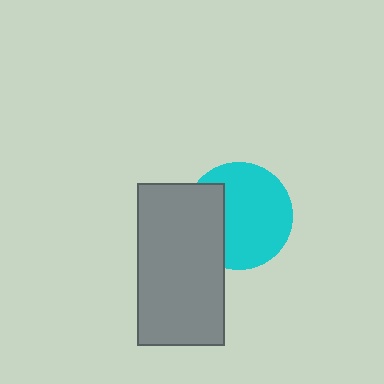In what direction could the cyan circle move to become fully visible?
The cyan circle could move right. That would shift it out from behind the gray rectangle entirely.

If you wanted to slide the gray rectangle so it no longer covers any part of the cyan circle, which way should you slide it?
Slide it left — that is the most direct way to separate the two shapes.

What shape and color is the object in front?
The object in front is a gray rectangle.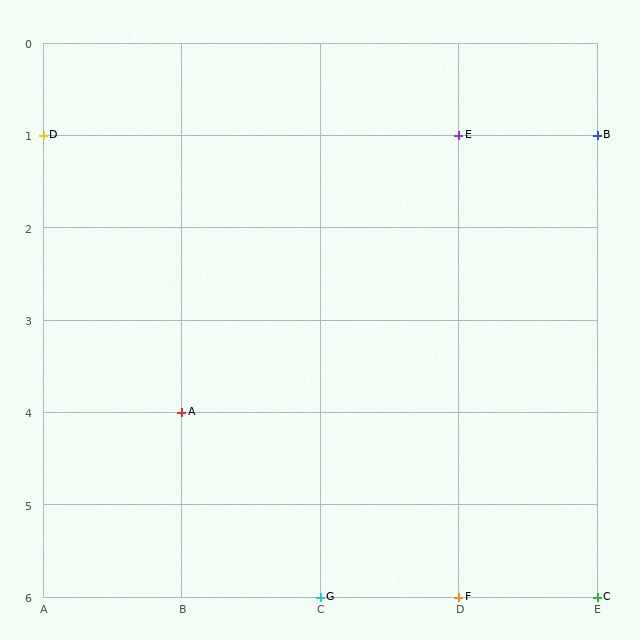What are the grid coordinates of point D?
Point D is at grid coordinates (A, 1).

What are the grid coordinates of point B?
Point B is at grid coordinates (E, 1).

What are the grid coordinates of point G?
Point G is at grid coordinates (C, 6).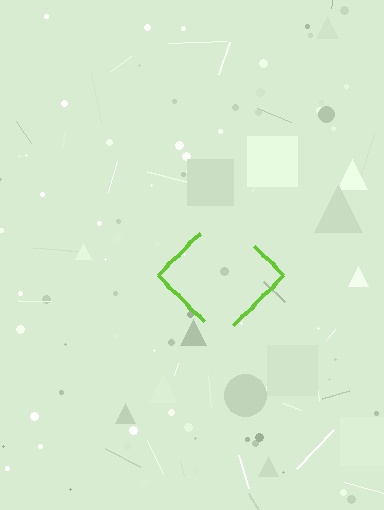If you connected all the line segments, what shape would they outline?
They would outline a diamond.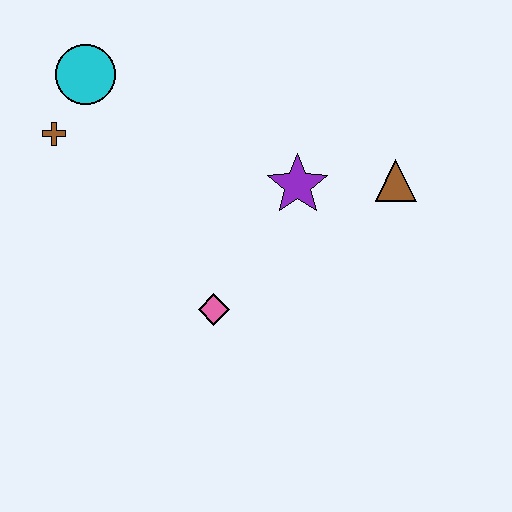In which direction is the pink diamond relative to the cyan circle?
The pink diamond is below the cyan circle.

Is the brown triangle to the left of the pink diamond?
No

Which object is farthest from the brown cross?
The brown triangle is farthest from the brown cross.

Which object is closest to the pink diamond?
The purple star is closest to the pink diamond.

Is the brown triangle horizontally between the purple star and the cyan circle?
No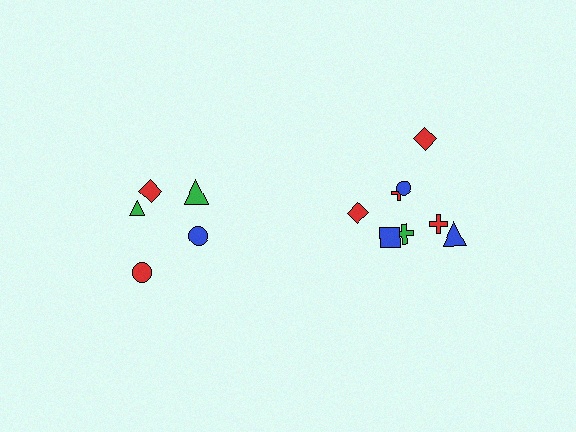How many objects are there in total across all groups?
There are 13 objects.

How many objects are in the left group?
There are 5 objects.